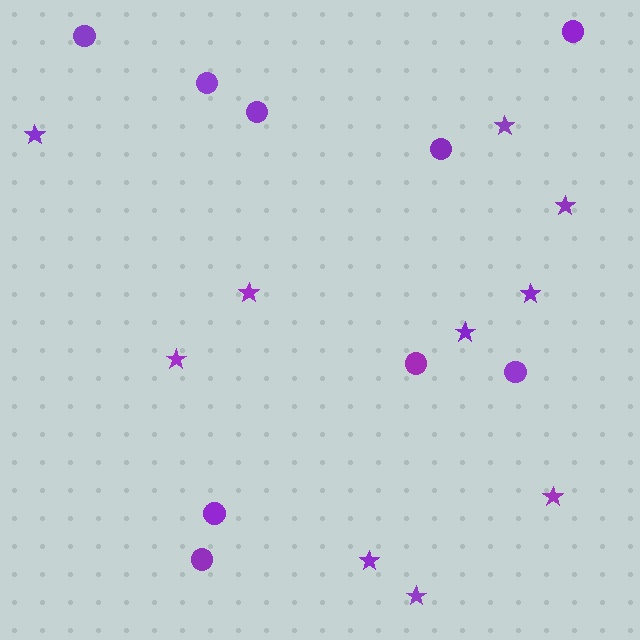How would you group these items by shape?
There are 2 groups: one group of circles (9) and one group of stars (10).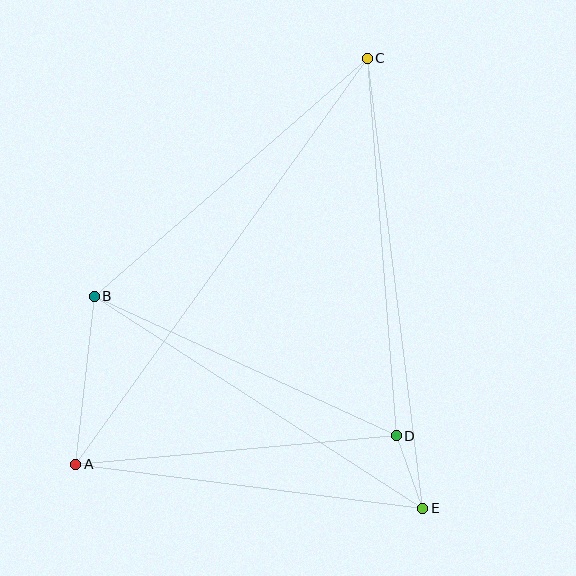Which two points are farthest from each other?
Points A and C are farthest from each other.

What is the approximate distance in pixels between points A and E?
The distance between A and E is approximately 350 pixels.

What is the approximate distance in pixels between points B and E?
The distance between B and E is approximately 391 pixels.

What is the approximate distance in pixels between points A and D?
The distance between A and D is approximately 322 pixels.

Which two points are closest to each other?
Points D and E are closest to each other.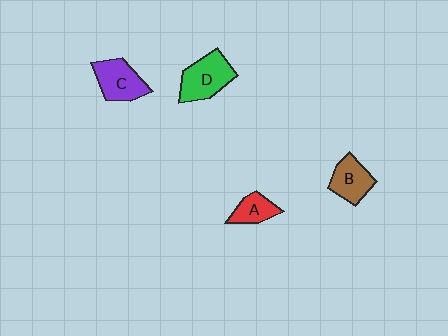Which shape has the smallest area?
Shape A (red).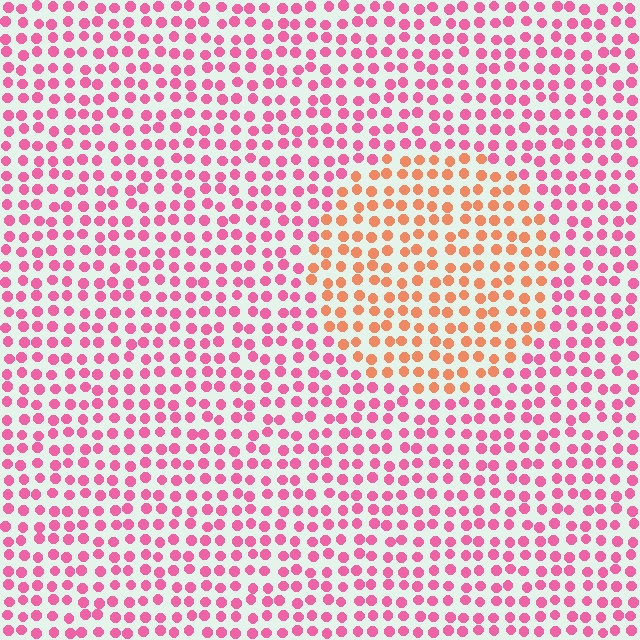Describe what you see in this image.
The image is filled with small pink elements in a uniform arrangement. A circle-shaped region is visible where the elements are tinted to a slightly different hue, forming a subtle color boundary.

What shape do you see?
I see a circle.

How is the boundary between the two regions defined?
The boundary is defined purely by a slight shift in hue (about 45 degrees). Spacing, size, and orientation are identical on both sides.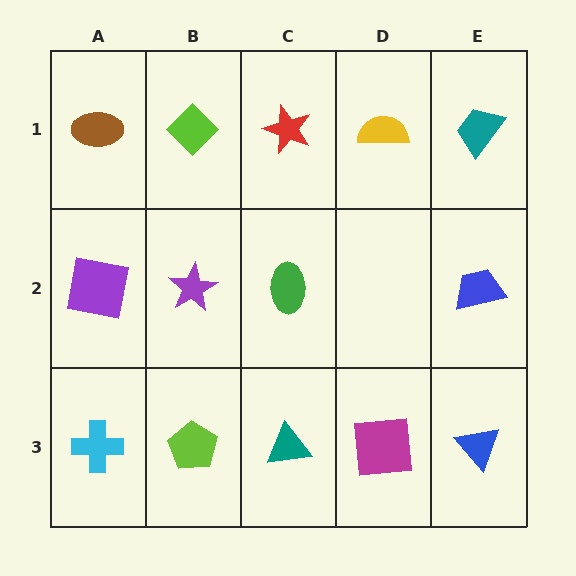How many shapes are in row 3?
5 shapes.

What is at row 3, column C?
A teal triangle.